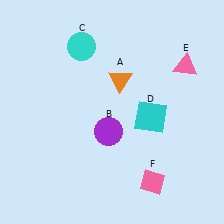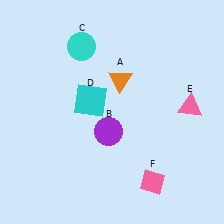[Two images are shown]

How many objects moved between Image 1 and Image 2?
2 objects moved between the two images.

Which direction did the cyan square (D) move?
The cyan square (D) moved left.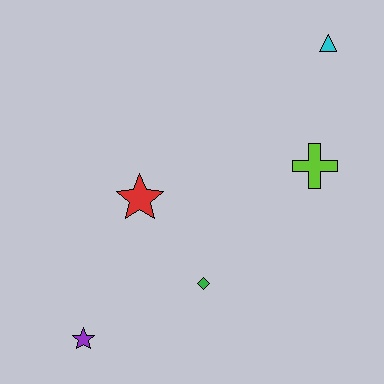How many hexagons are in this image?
There are no hexagons.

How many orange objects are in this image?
There are no orange objects.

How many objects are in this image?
There are 5 objects.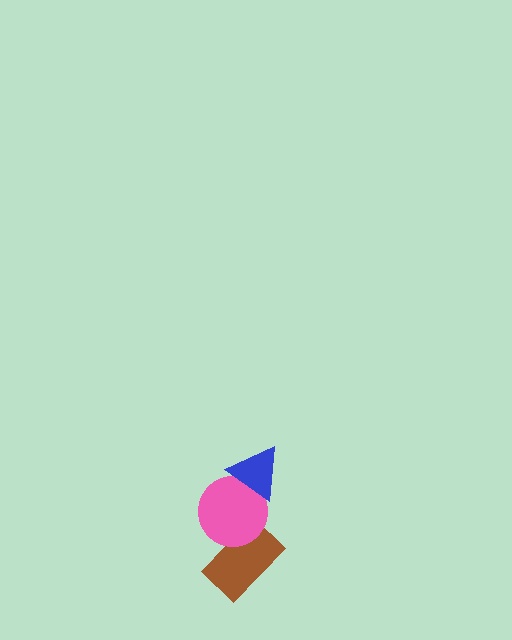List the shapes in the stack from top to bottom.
From top to bottom: the blue triangle, the pink circle, the brown rectangle.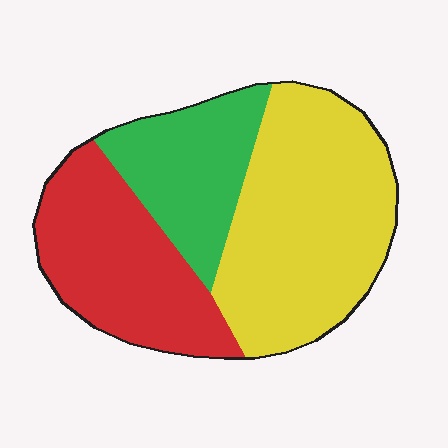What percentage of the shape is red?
Red takes up about one third (1/3) of the shape.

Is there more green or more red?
Red.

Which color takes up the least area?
Green, at roughly 25%.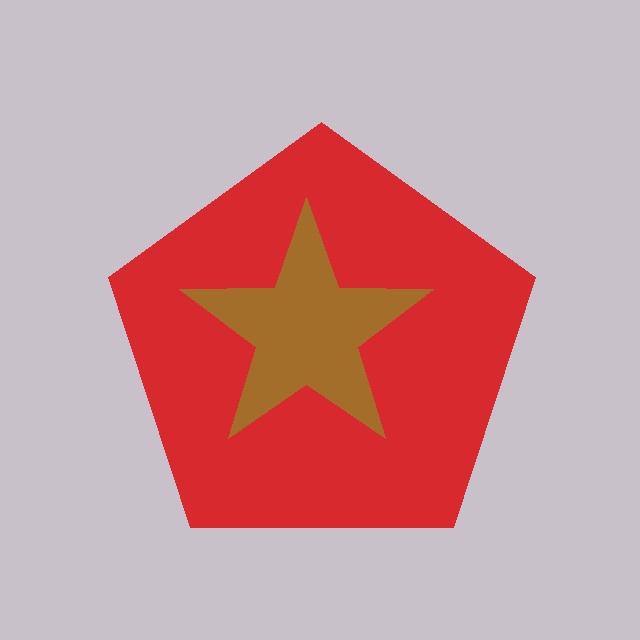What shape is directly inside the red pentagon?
The brown star.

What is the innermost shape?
The brown star.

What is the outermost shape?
The red pentagon.